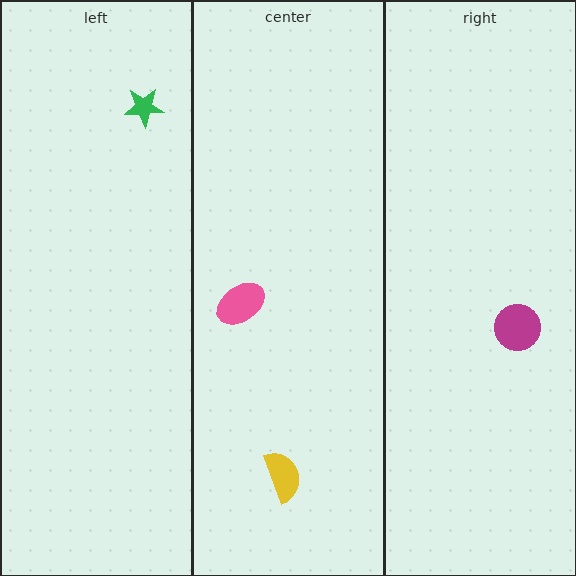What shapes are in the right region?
The magenta circle.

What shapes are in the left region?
The green star.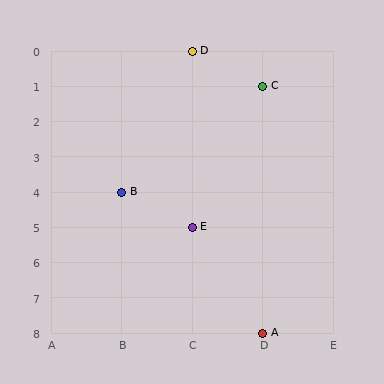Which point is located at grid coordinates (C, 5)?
Point E is at (C, 5).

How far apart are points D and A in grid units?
Points D and A are 1 column and 8 rows apart (about 8.1 grid units diagonally).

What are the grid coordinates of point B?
Point B is at grid coordinates (B, 4).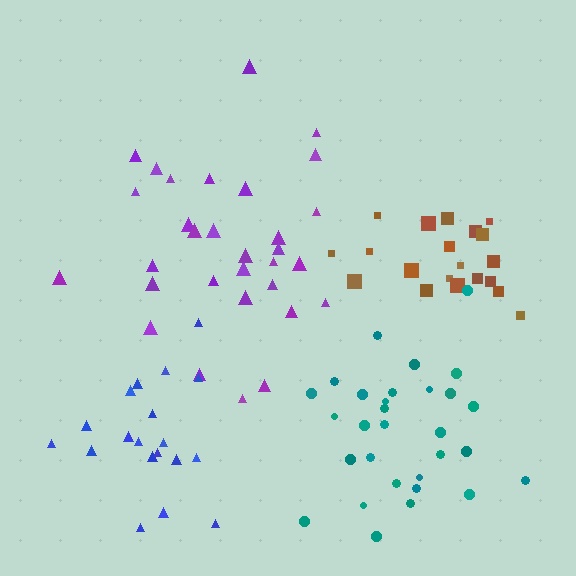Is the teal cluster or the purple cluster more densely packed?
Teal.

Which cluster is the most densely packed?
Brown.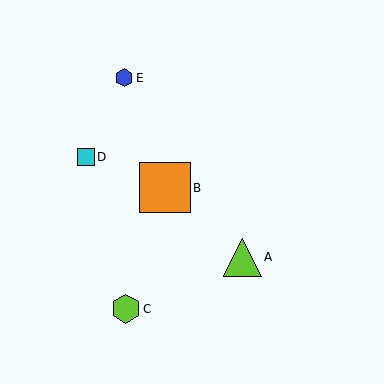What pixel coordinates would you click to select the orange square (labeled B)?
Click at (165, 188) to select the orange square B.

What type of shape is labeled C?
Shape C is a lime hexagon.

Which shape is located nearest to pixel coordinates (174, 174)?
The orange square (labeled B) at (165, 188) is nearest to that location.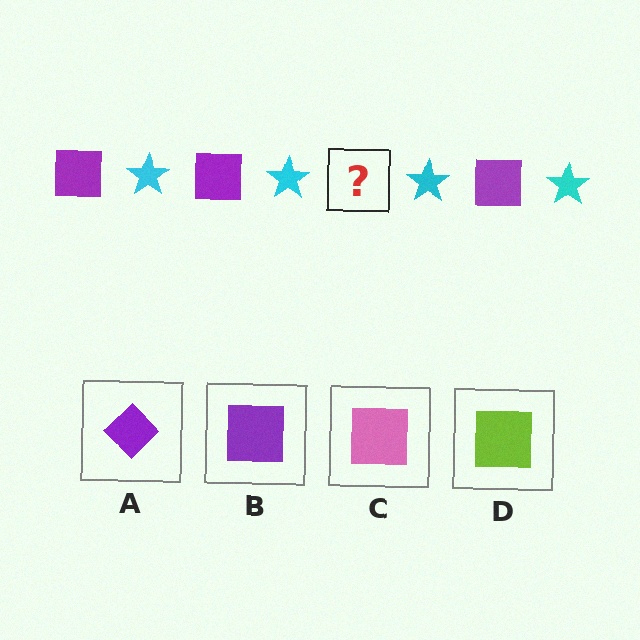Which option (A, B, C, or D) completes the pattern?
B.